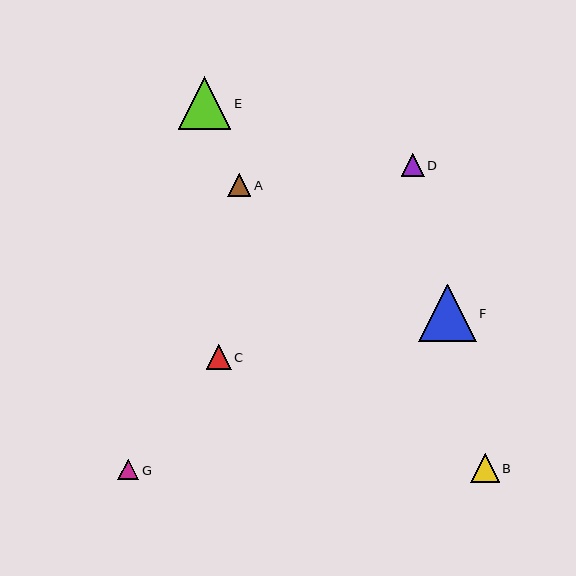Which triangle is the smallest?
Triangle G is the smallest with a size of approximately 21 pixels.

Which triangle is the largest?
Triangle F is the largest with a size of approximately 57 pixels.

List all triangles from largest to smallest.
From largest to smallest: F, E, B, C, A, D, G.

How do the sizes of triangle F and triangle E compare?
Triangle F and triangle E are approximately the same size.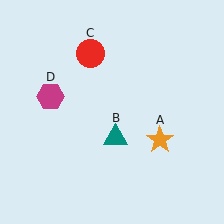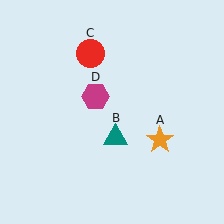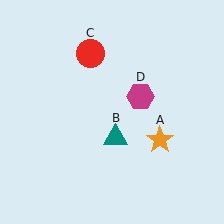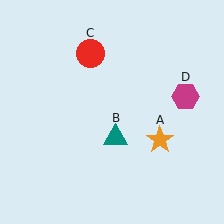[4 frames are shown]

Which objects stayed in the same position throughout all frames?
Orange star (object A) and teal triangle (object B) and red circle (object C) remained stationary.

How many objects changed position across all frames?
1 object changed position: magenta hexagon (object D).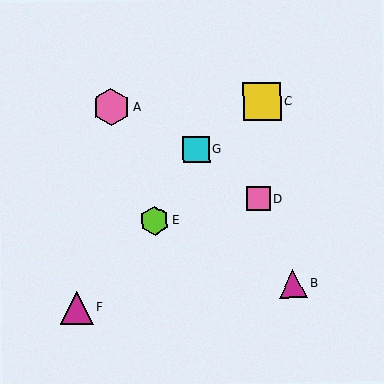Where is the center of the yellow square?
The center of the yellow square is at (262, 101).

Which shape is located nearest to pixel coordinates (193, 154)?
The cyan square (labeled G) at (197, 149) is nearest to that location.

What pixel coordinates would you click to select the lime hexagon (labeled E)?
Click at (155, 220) to select the lime hexagon E.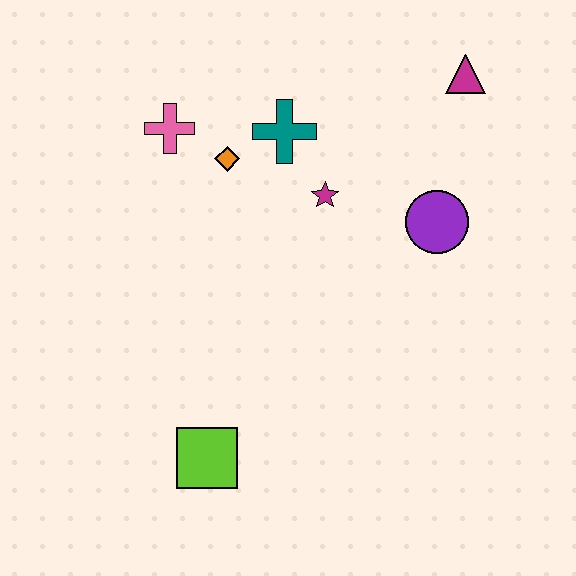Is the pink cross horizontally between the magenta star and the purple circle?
No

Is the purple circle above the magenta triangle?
No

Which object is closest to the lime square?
The magenta star is closest to the lime square.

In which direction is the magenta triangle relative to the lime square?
The magenta triangle is above the lime square.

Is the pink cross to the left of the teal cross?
Yes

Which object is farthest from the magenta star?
The lime square is farthest from the magenta star.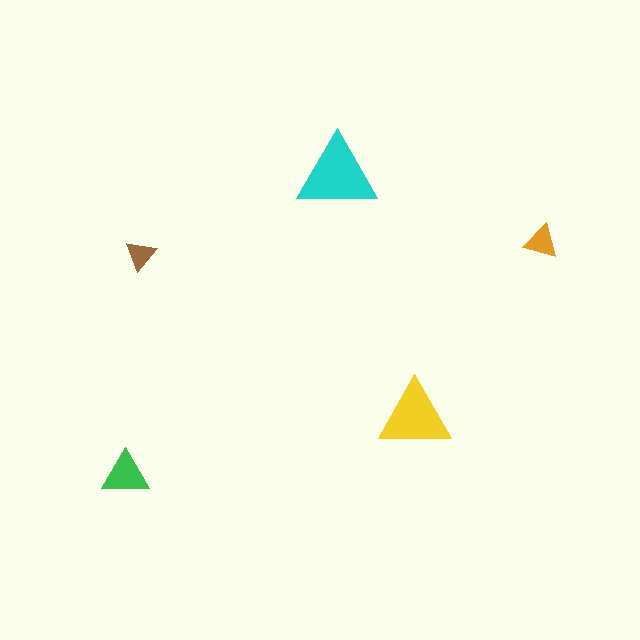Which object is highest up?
The cyan triangle is topmost.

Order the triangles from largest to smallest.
the cyan one, the yellow one, the green one, the orange one, the brown one.